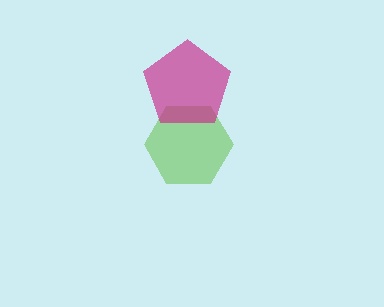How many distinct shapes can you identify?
There are 2 distinct shapes: a lime hexagon, a magenta pentagon.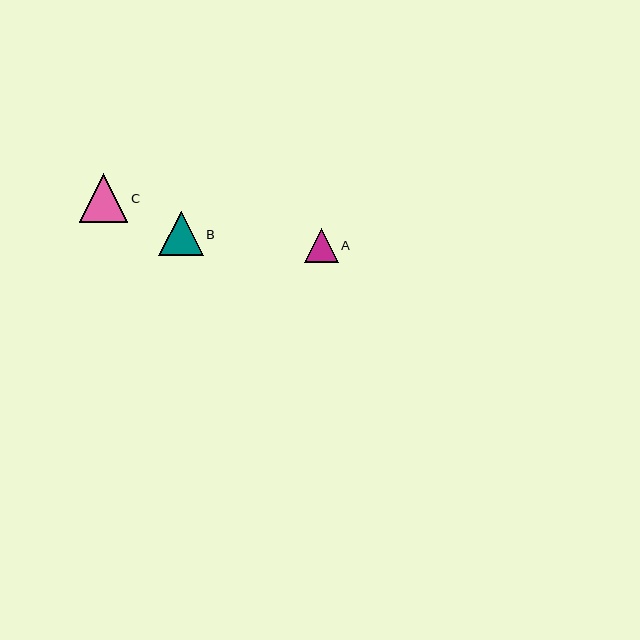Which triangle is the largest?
Triangle C is the largest with a size of approximately 48 pixels.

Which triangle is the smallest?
Triangle A is the smallest with a size of approximately 34 pixels.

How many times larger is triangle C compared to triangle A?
Triangle C is approximately 1.4 times the size of triangle A.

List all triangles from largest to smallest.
From largest to smallest: C, B, A.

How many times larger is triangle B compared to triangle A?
Triangle B is approximately 1.3 times the size of triangle A.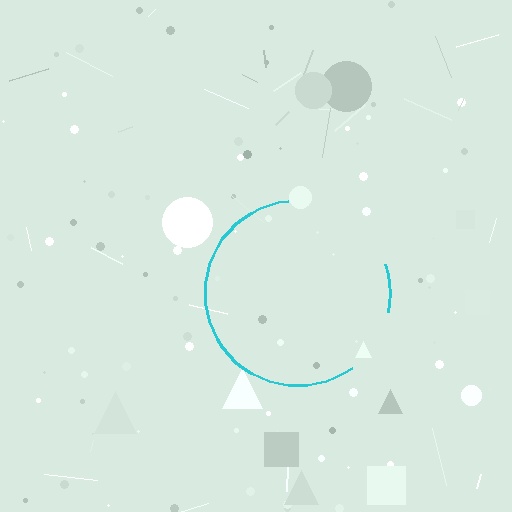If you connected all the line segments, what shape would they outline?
They would outline a circle.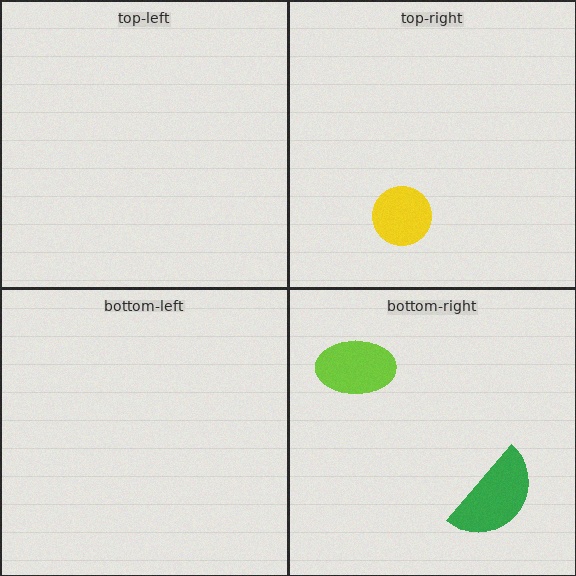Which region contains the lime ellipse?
The bottom-right region.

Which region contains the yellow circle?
The top-right region.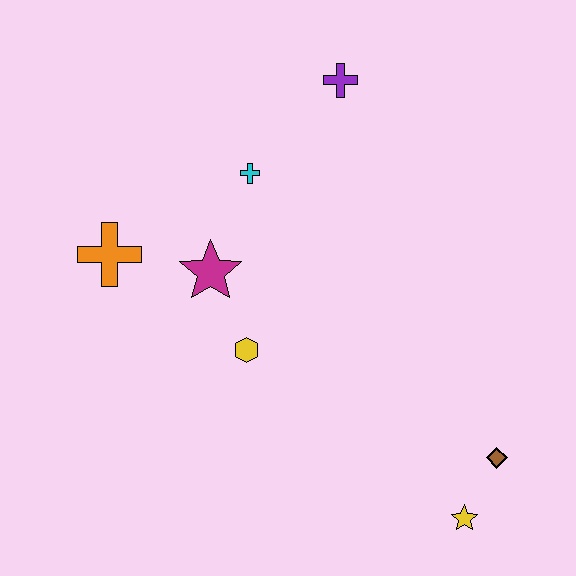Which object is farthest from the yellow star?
The purple cross is farthest from the yellow star.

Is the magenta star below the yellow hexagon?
No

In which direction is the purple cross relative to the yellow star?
The purple cross is above the yellow star.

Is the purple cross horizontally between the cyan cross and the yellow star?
Yes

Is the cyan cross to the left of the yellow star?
Yes